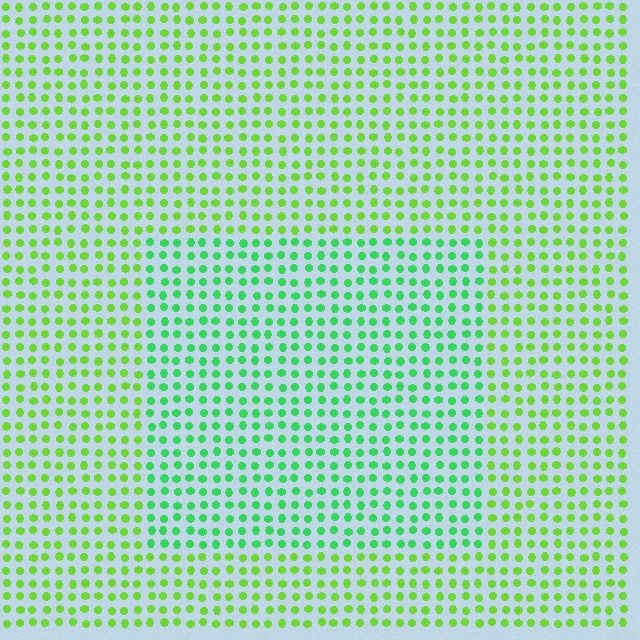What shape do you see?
I see a rectangle.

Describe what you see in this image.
The image is filled with small lime elements in a uniform arrangement. A rectangle-shaped region is visible where the elements are tinted to a slightly different hue, forming a subtle color boundary.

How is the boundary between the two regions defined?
The boundary is defined purely by a slight shift in hue (about 36 degrees). Spacing, size, and orientation are identical on both sides.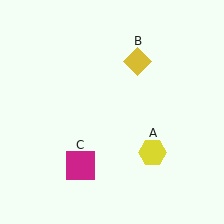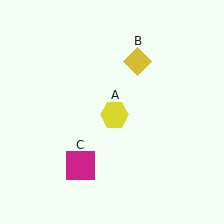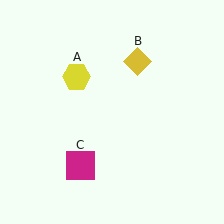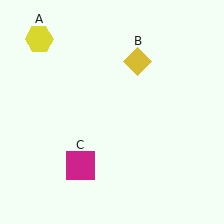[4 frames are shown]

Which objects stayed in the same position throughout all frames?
Yellow diamond (object B) and magenta square (object C) remained stationary.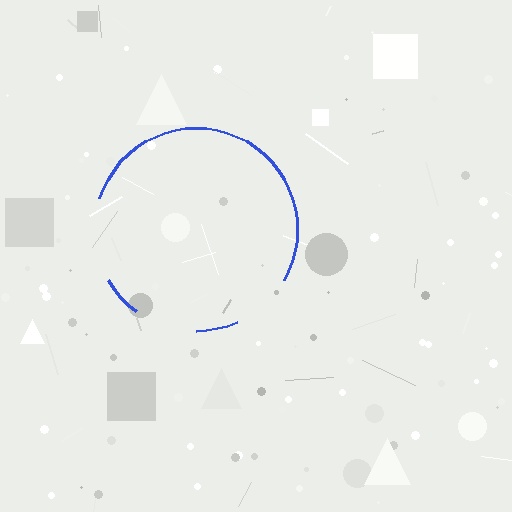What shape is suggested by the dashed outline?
The dashed outline suggests a circle.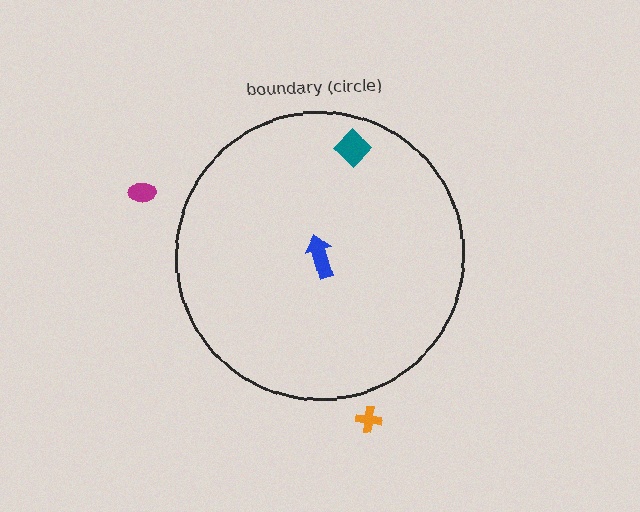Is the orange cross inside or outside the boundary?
Outside.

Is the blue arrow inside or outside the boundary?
Inside.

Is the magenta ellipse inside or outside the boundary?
Outside.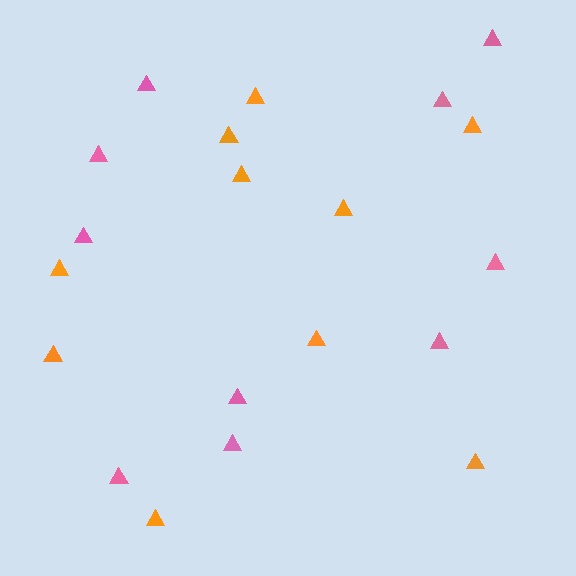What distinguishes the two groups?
There are 2 groups: one group of orange triangles (10) and one group of pink triangles (10).